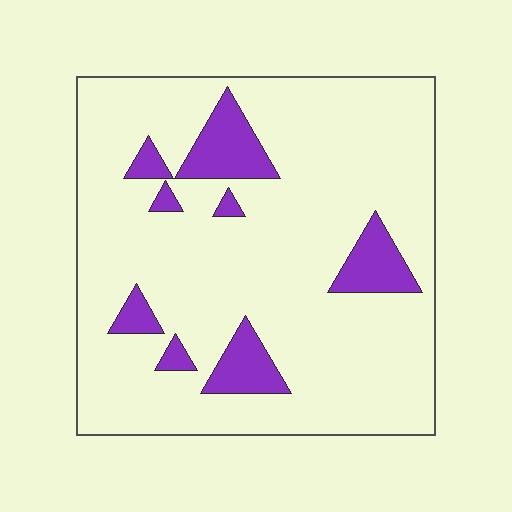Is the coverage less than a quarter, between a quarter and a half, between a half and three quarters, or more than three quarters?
Less than a quarter.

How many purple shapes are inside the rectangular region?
8.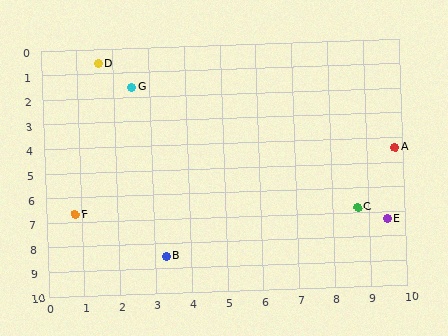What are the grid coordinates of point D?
Point D is at approximately (1.6, 0.6).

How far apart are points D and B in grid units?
Points D and B are about 8.1 grid units apart.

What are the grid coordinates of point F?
Point F is at approximately (0.8, 6.7).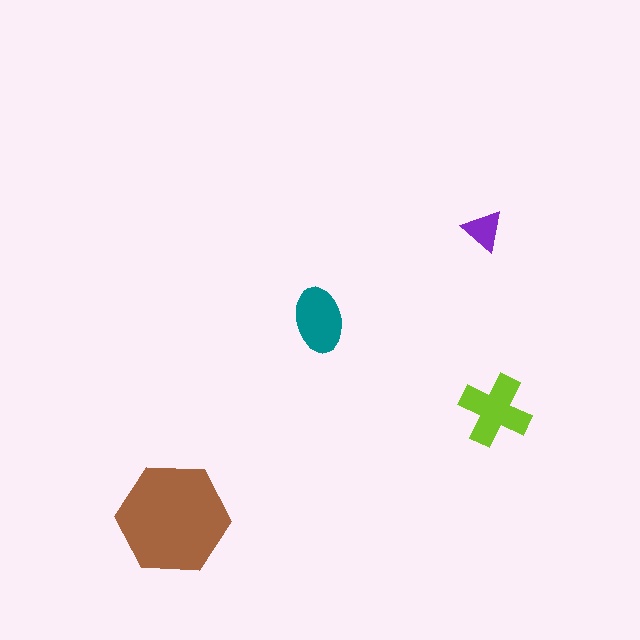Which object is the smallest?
The purple triangle.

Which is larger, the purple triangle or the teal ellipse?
The teal ellipse.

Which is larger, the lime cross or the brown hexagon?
The brown hexagon.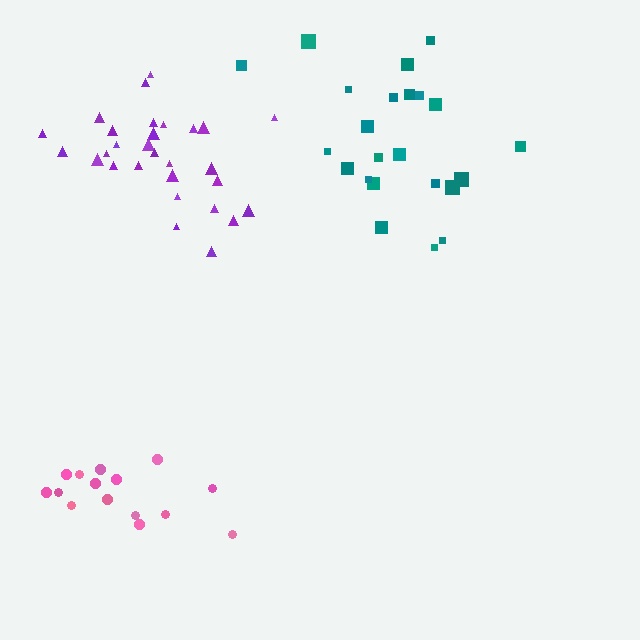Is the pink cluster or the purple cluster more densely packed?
Purple.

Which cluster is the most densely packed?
Purple.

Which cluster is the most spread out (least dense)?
Pink.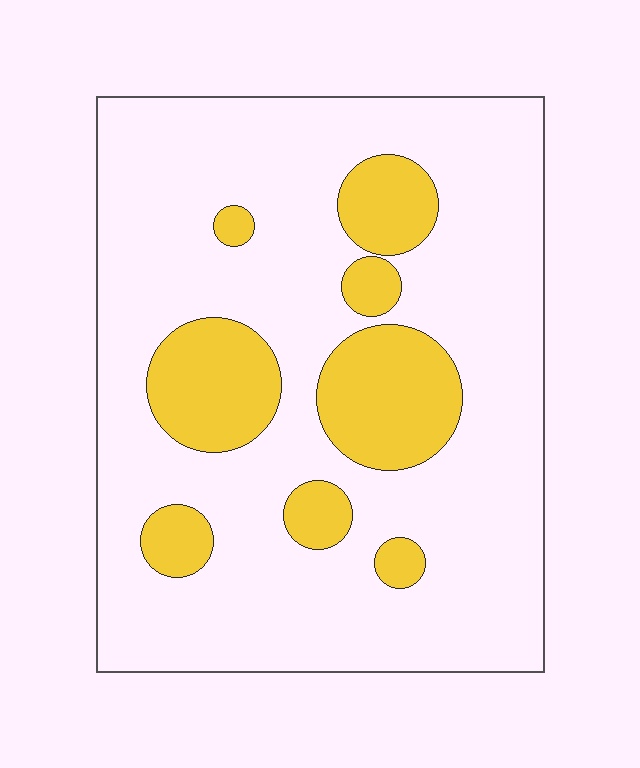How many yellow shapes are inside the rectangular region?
8.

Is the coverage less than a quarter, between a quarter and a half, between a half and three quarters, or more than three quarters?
Less than a quarter.